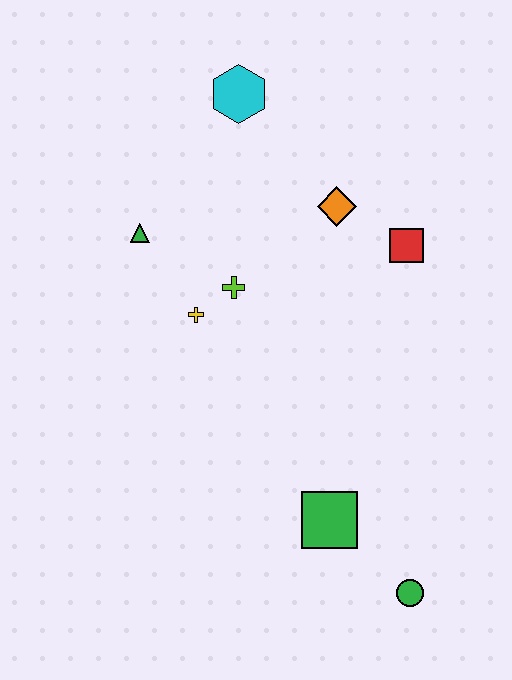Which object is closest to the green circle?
The green square is closest to the green circle.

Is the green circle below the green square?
Yes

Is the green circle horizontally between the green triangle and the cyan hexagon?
No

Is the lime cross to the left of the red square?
Yes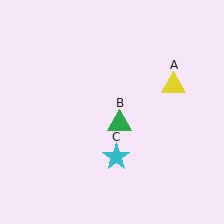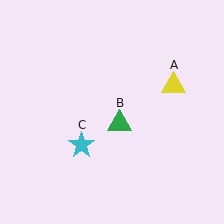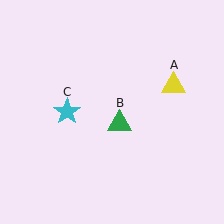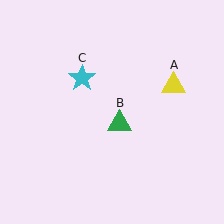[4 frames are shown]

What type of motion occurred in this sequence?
The cyan star (object C) rotated clockwise around the center of the scene.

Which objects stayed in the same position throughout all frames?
Yellow triangle (object A) and green triangle (object B) remained stationary.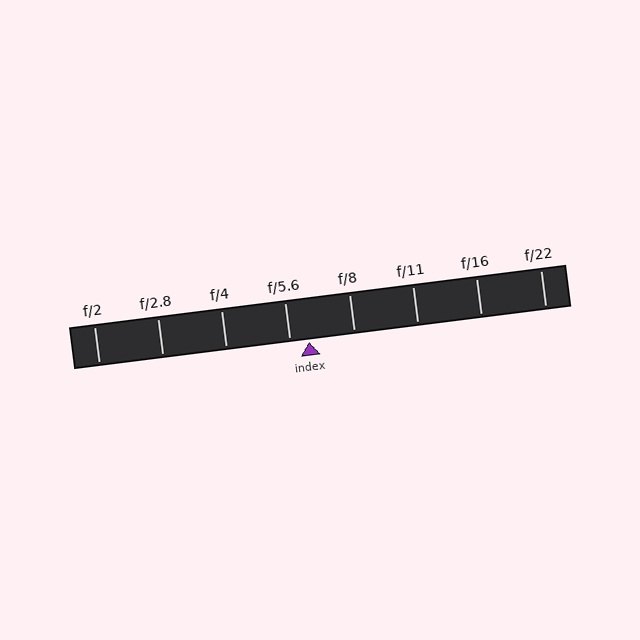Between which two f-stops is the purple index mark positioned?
The index mark is between f/5.6 and f/8.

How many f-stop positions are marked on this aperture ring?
There are 8 f-stop positions marked.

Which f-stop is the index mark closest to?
The index mark is closest to f/5.6.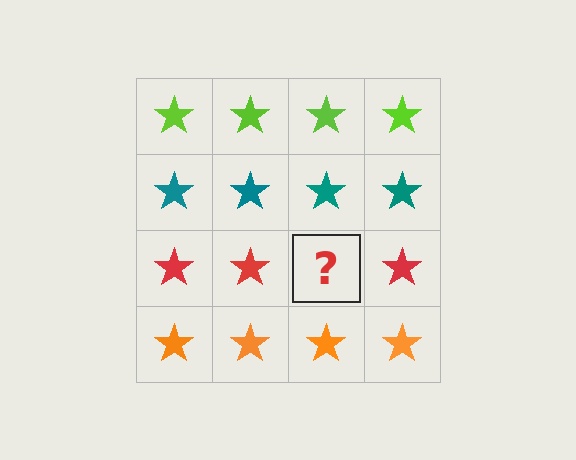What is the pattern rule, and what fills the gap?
The rule is that each row has a consistent color. The gap should be filled with a red star.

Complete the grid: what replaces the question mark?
The question mark should be replaced with a red star.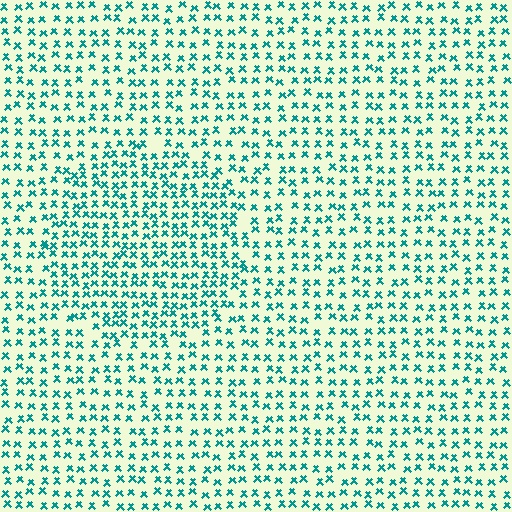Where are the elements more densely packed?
The elements are more densely packed inside the circle boundary.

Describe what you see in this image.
The image contains small teal elements arranged at two different densities. A circle-shaped region is visible where the elements are more densely packed than the surrounding area.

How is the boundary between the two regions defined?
The boundary is defined by a change in element density (approximately 1.6x ratio). All elements are the same color, size, and shape.